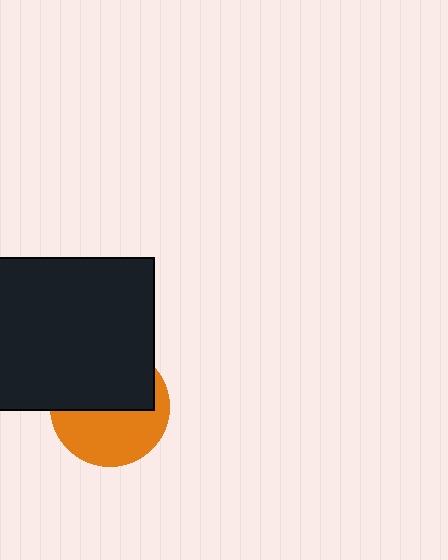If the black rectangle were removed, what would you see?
You would see the complete orange circle.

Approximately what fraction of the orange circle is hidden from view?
Roughly 51% of the orange circle is hidden behind the black rectangle.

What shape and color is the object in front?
The object in front is a black rectangle.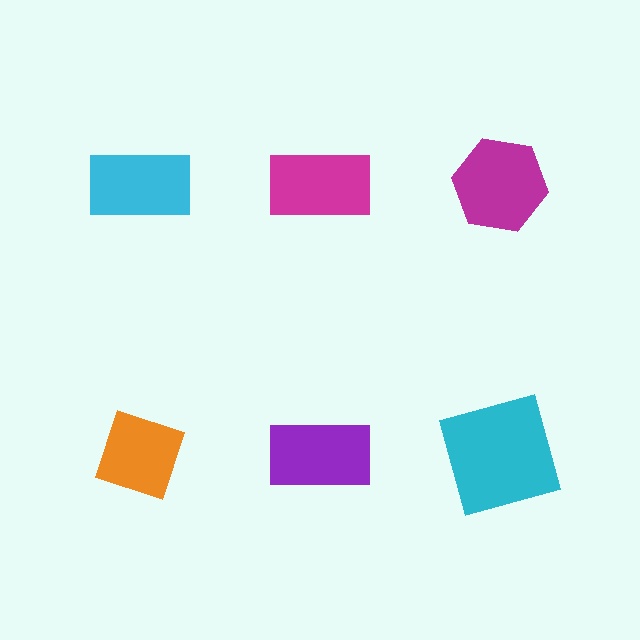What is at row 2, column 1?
An orange diamond.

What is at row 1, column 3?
A magenta hexagon.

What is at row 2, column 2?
A purple rectangle.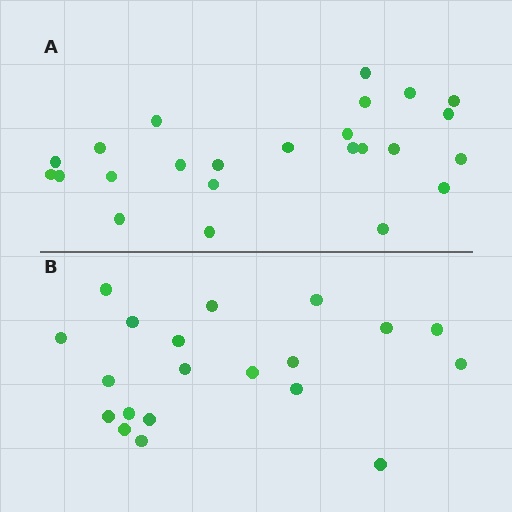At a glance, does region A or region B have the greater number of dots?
Region A (the top region) has more dots.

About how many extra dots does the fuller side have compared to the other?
Region A has about 4 more dots than region B.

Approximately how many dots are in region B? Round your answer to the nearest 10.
About 20 dots.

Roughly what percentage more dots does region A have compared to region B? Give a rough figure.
About 20% more.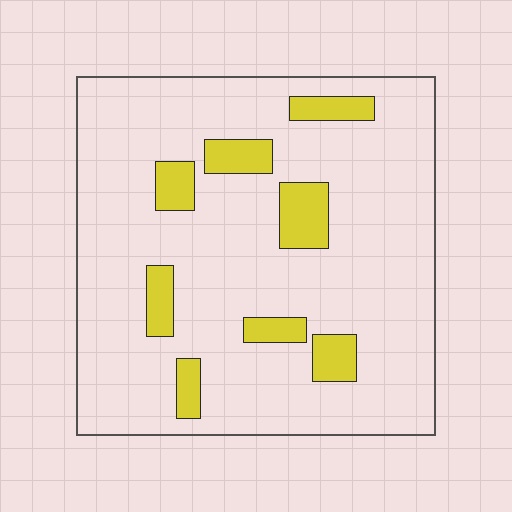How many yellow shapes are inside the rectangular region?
8.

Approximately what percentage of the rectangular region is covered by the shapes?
Approximately 15%.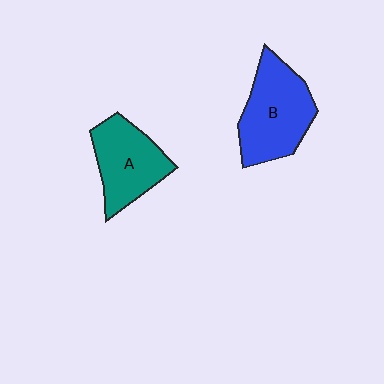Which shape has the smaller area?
Shape A (teal).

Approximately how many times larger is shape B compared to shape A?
Approximately 1.2 times.